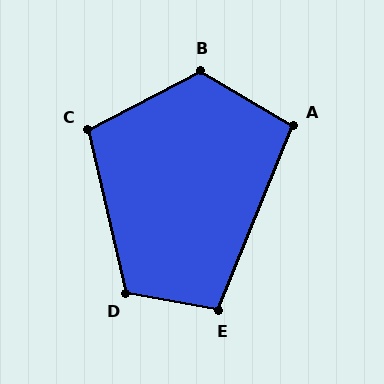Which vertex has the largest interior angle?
B, at approximately 122 degrees.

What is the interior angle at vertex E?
Approximately 102 degrees (obtuse).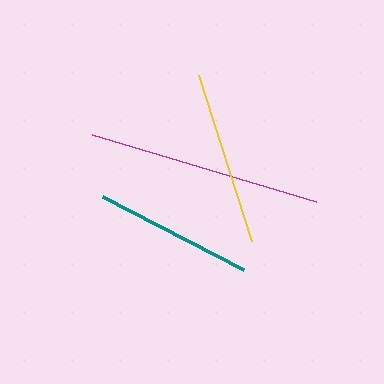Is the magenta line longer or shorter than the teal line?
The magenta line is longer than the teal line.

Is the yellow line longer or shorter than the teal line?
The yellow line is longer than the teal line.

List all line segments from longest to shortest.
From longest to shortest: magenta, yellow, teal.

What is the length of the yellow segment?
The yellow segment is approximately 174 pixels long.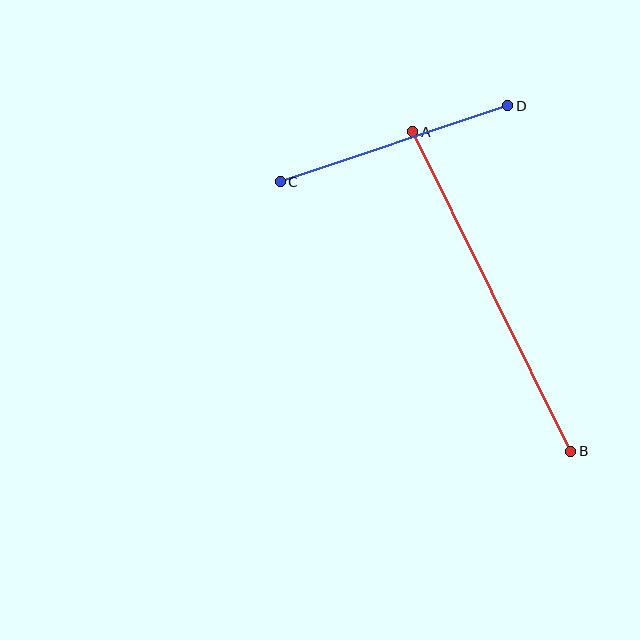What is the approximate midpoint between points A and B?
The midpoint is at approximately (492, 291) pixels.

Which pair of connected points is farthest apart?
Points A and B are farthest apart.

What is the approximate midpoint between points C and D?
The midpoint is at approximately (394, 144) pixels.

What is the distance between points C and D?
The distance is approximately 240 pixels.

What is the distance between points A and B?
The distance is approximately 356 pixels.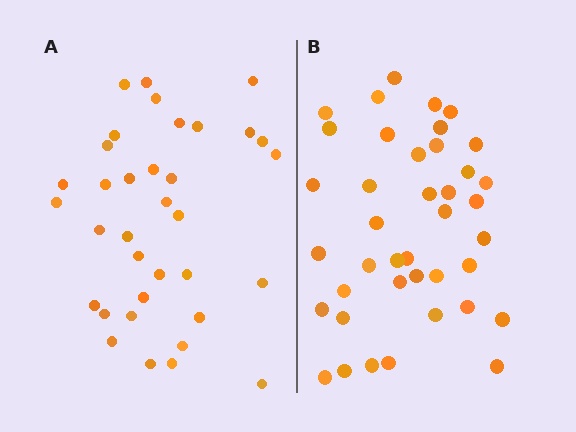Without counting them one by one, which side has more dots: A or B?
Region B (the right region) has more dots.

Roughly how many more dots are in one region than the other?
Region B has about 5 more dots than region A.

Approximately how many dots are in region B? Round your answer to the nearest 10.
About 40 dots.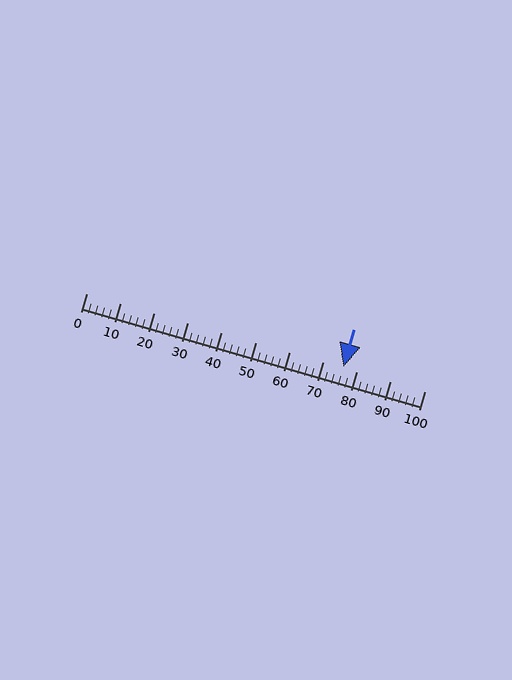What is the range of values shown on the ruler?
The ruler shows values from 0 to 100.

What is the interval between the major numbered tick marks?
The major tick marks are spaced 10 units apart.